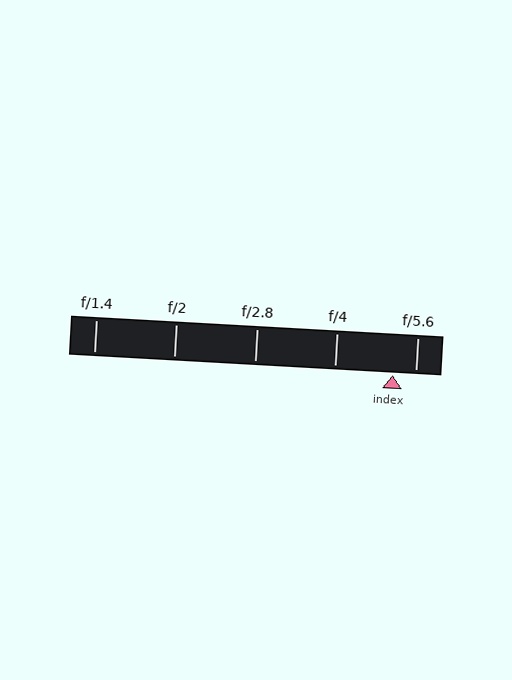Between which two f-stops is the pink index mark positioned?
The index mark is between f/4 and f/5.6.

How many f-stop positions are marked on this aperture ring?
There are 5 f-stop positions marked.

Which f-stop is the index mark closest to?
The index mark is closest to f/5.6.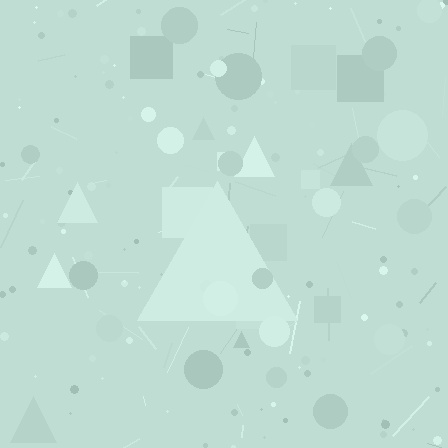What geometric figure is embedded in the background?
A triangle is embedded in the background.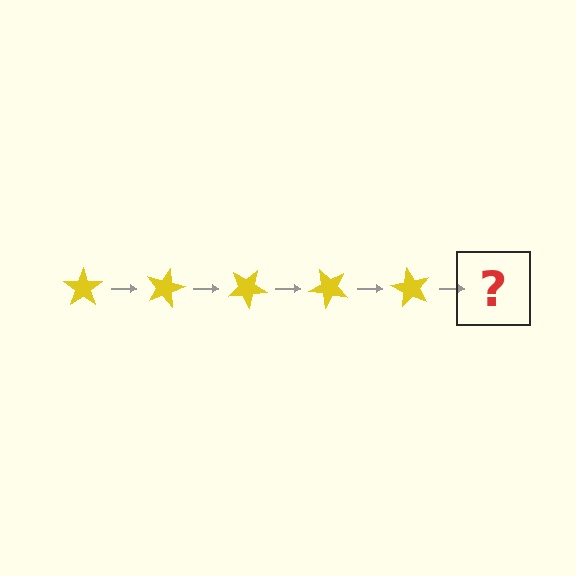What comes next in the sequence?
The next element should be a yellow star rotated 75 degrees.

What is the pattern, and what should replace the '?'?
The pattern is that the star rotates 15 degrees each step. The '?' should be a yellow star rotated 75 degrees.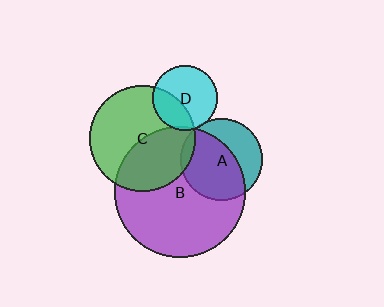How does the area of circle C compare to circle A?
Approximately 1.7 times.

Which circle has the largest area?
Circle B (purple).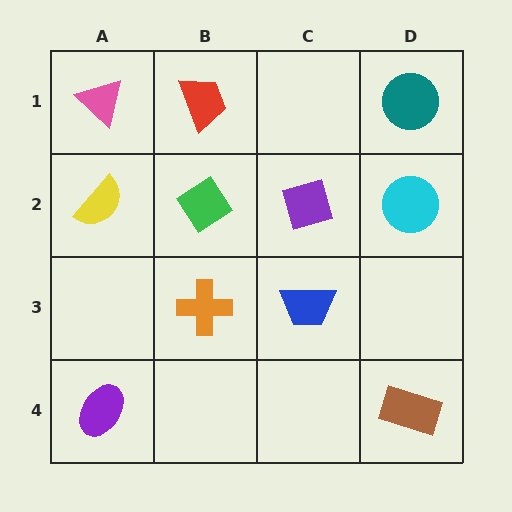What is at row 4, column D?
A brown rectangle.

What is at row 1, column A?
A pink triangle.